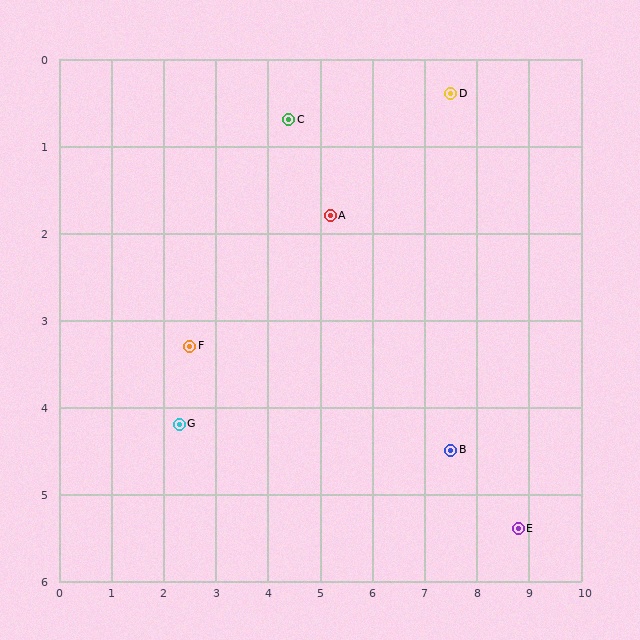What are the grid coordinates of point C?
Point C is at approximately (4.4, 0.7).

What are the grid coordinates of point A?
Point A is at approximately (5.2, 1.8).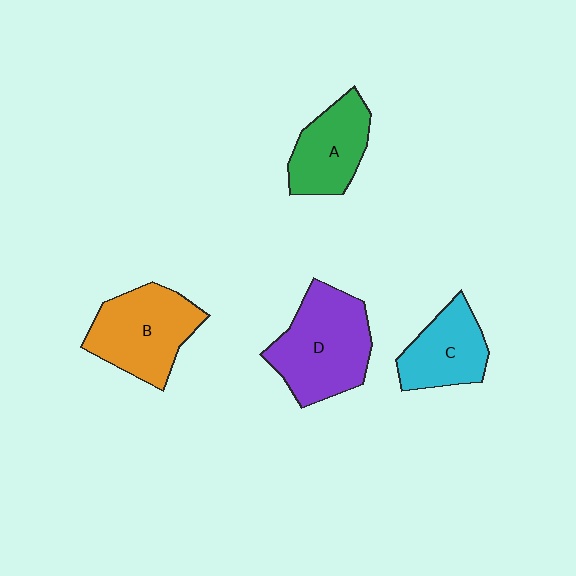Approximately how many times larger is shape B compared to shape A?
Approximately 1.3 times.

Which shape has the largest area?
Shape D (purple).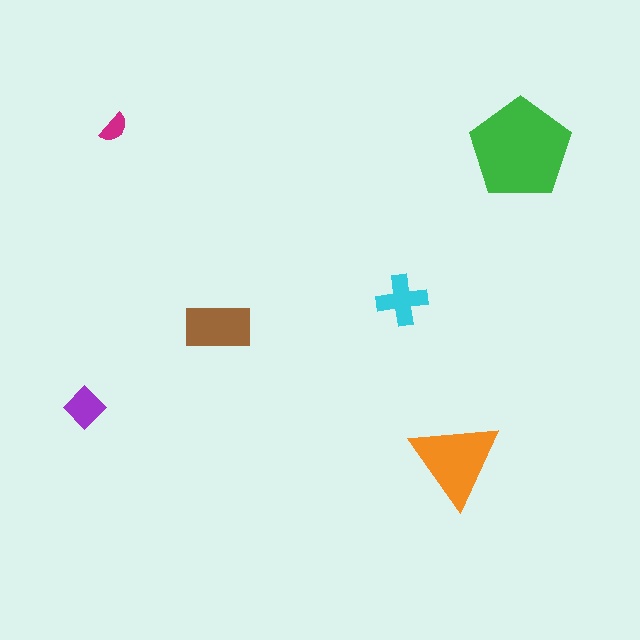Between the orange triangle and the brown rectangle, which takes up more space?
The orange triangle.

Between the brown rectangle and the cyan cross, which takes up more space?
The brown rectangle.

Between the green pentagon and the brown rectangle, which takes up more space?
The green pentagon.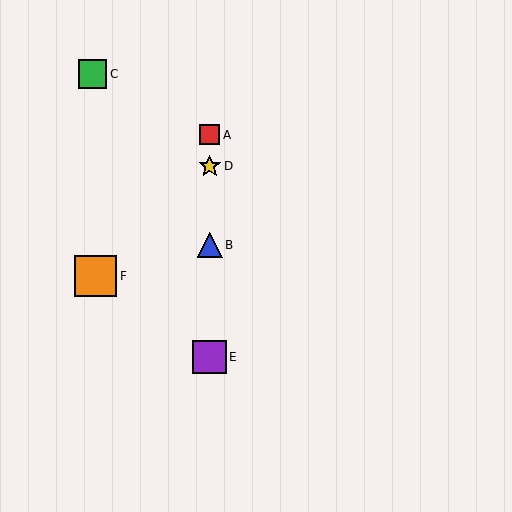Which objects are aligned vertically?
Objects A, B, D, E are aligned vertically.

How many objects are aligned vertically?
4 objects (A, B, D, E) are aligned vertically.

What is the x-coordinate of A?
Object A is at x≈210.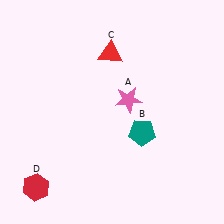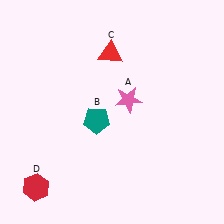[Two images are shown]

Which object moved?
The teal pentagon (B) moved left.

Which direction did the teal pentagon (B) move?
The teal pentagon (B) moved left.